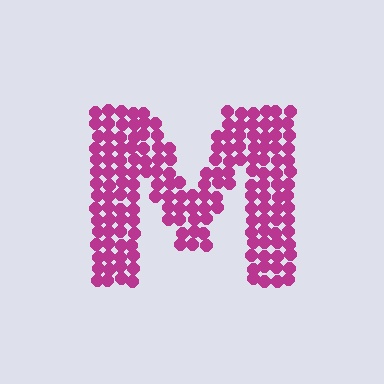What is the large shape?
The large shape is the letter M.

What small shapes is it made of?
It is made of small circles.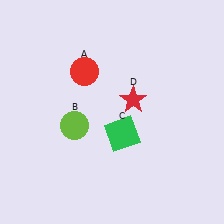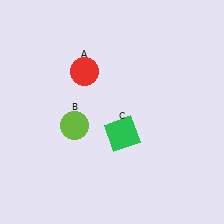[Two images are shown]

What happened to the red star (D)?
The red star (D) was removed in Image 2. It was in the top-right area of Image 1.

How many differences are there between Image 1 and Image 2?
There is 1 difference between the two images.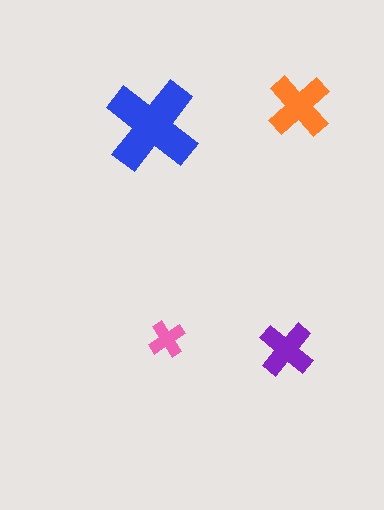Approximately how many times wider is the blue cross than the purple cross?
About 1.5 times wider.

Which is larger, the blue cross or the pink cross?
The blue one.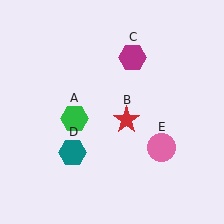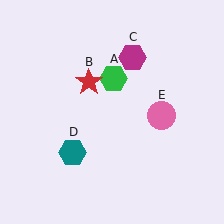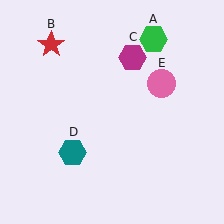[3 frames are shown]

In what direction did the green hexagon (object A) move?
The green hexagon (object A) moved up and to the right.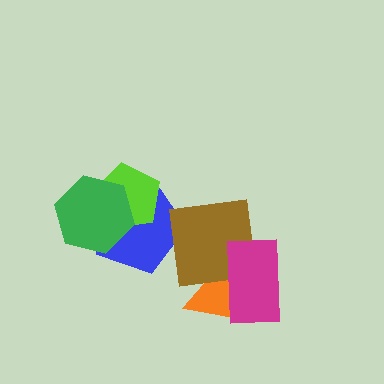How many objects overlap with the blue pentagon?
3 objects overlap with the blue pentagon.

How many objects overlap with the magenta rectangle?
2 objects overlap with the magenta rectangle.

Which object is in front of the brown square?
The magenta rectangle is in front of the brown square.